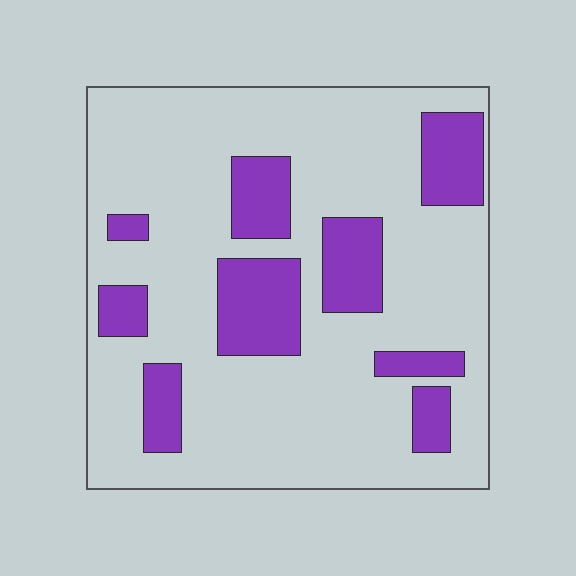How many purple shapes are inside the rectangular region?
9.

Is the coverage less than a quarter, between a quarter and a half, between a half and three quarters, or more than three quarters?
Less than a quarter.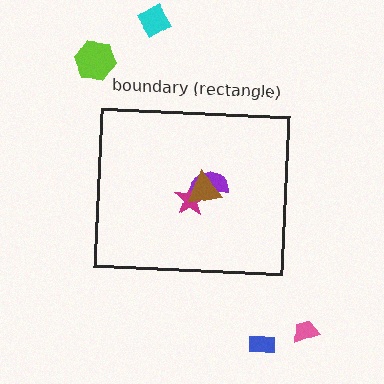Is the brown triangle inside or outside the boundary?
Inside.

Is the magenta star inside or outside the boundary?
Inside.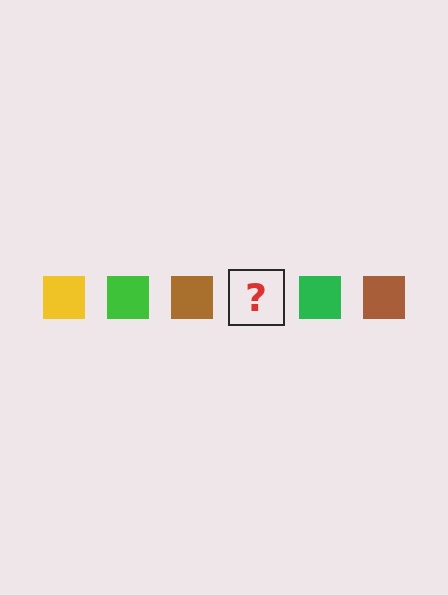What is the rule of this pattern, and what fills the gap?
The rule is that the pattern cycles through yellow, green, brown squares. The gap should be filled with a yellow square.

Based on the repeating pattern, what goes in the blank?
The blank should be a yellow square.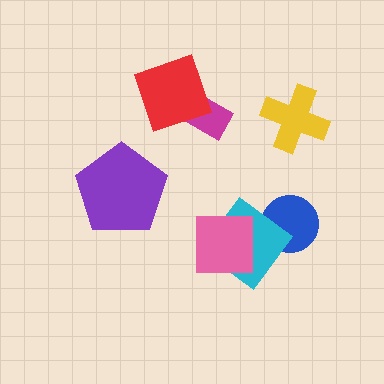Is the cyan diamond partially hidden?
Yes, it is partially covered by another shape.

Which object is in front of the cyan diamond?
The pink square is in front of the cyan diamond.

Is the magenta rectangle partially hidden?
Yes, it is partially covered by another shape.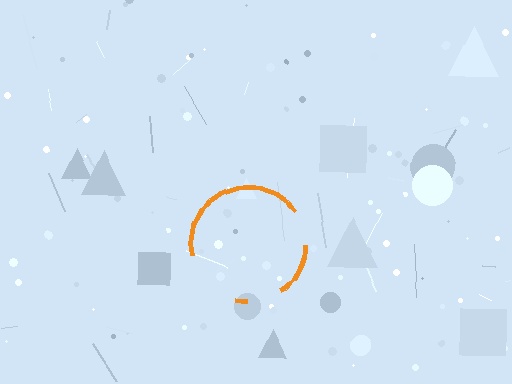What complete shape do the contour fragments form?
The contour fragments form a circle.